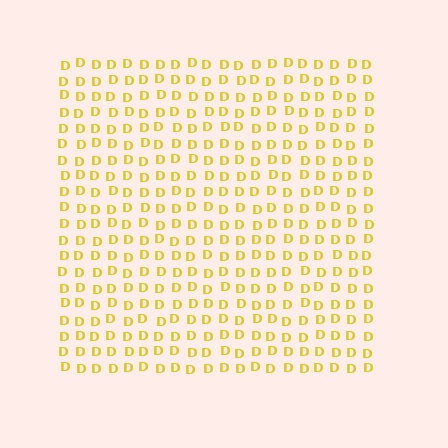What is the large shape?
The large shape is a square.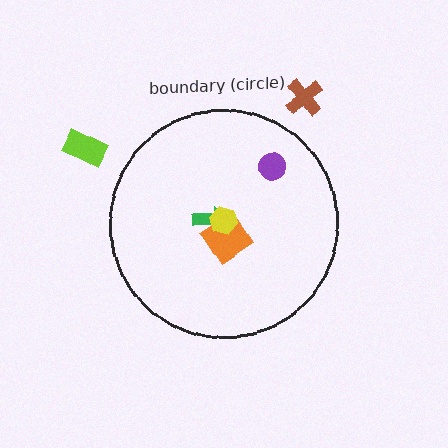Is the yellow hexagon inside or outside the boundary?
Inside.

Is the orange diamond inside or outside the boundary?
Inside.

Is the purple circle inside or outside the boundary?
Inside.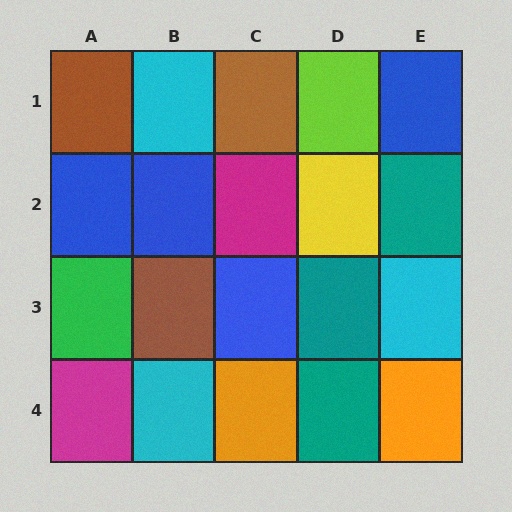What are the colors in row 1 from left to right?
Brown, cyan, brown, lime, blue.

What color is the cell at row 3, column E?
Cyan.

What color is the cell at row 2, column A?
Blue.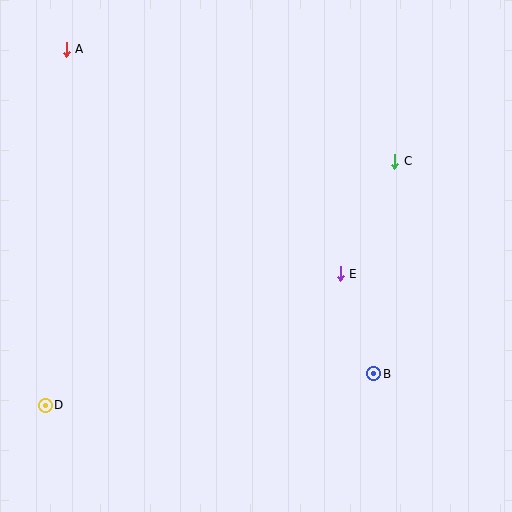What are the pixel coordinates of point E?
Point E is at (340, 274).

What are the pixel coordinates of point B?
Point B is at (374, 374).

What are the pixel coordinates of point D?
Point D is at (45, 405).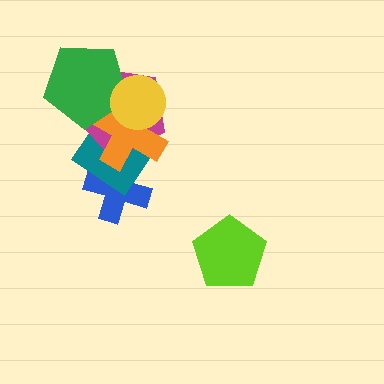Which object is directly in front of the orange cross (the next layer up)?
The green pentagon is directly in front of the orange cross.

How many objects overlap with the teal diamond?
3 objects overlap with the teal diamond.